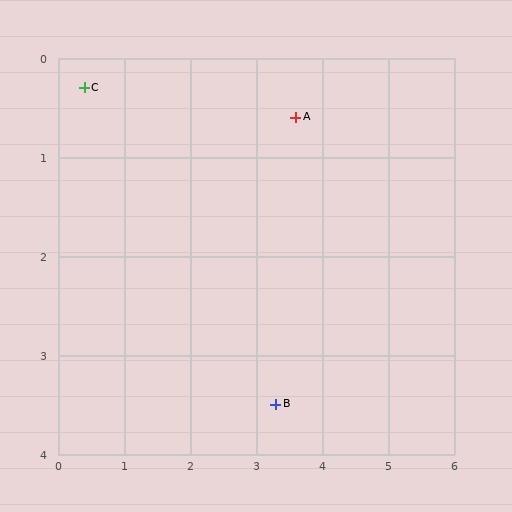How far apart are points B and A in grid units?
Points B and A are about 2.9 grid units apart.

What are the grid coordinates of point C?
Point C is at approximately (0.4, 0.3).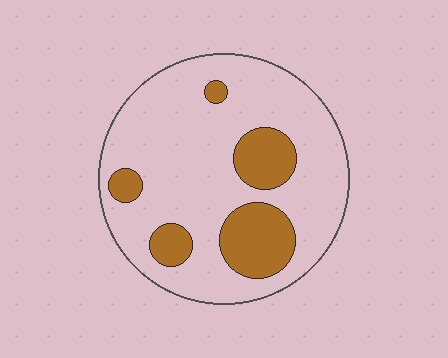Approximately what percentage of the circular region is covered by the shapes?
Approximately 20%.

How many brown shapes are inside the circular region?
5.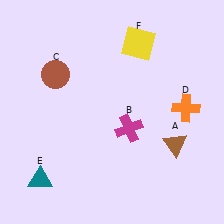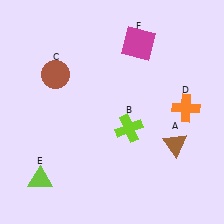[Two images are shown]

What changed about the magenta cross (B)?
In Image 1, B is magenta. In Image 2, it changed to lime.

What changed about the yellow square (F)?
In Image 1, F is yellow. In Image 2, it changed to magenta.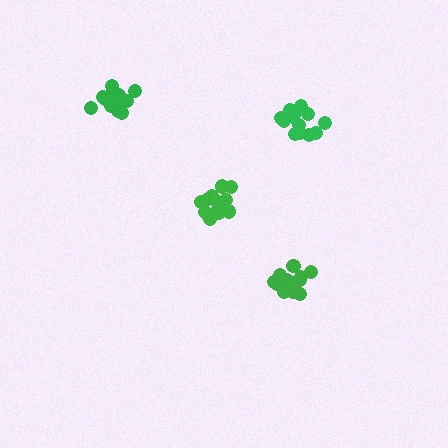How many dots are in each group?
Group 1: 13 dots, Group 2: 14 dots, Group 3: 13 dots, Group 4: 13 dots (53 total).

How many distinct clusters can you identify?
There are 4 distinct clusters.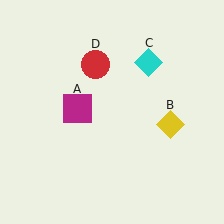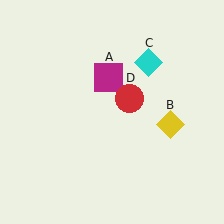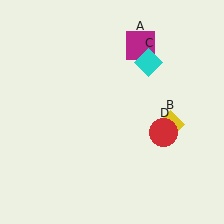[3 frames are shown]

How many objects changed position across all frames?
2 objects changed position: magenta square (object A), red circle (object D).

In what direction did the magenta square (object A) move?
The magenta square (object A) moved up and to the right.